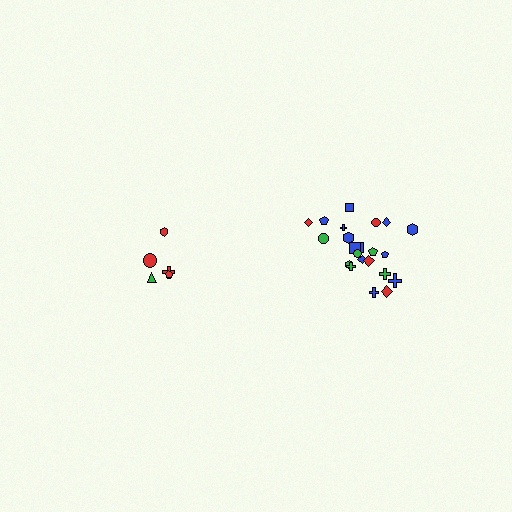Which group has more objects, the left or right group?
The right group.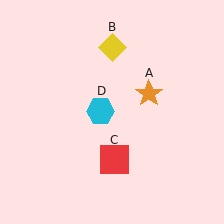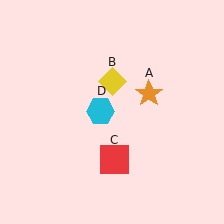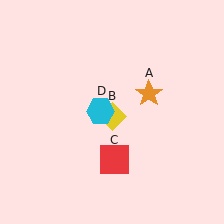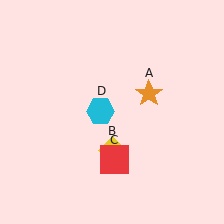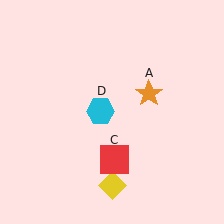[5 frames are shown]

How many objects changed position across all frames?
1 object changed position: yellow diamond (object B).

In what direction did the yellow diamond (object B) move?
The yellow diamond (object B) moved down.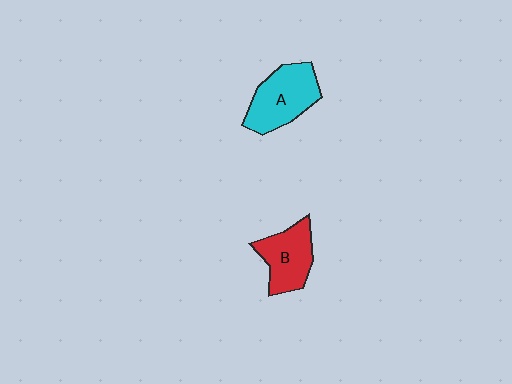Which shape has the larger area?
Shape A (cyan).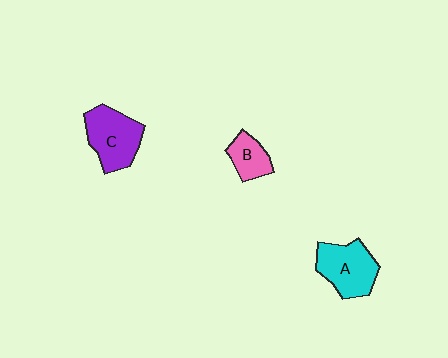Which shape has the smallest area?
Shape B (pink).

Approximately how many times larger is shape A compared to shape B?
Approximately 1.8 times.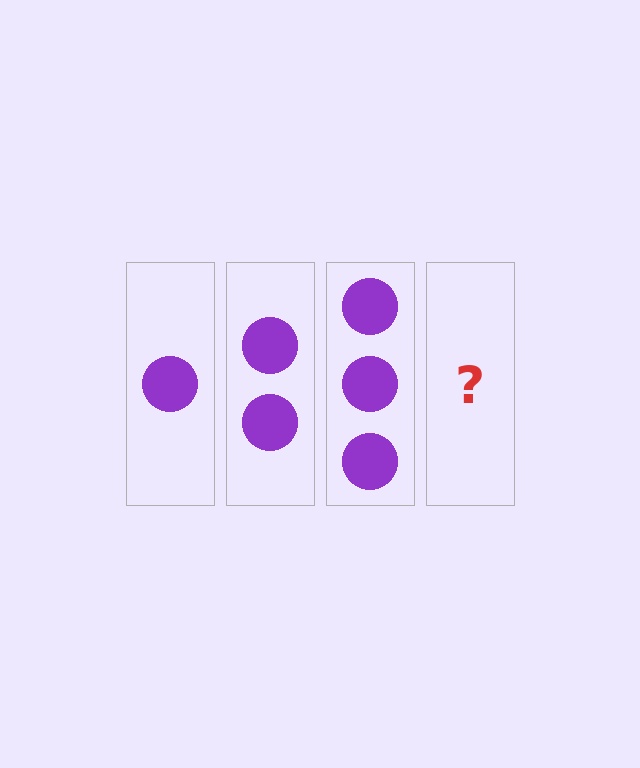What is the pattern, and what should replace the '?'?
The pattern is that each step adds one more circle. The '?' should be 4 circles.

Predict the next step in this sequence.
The next step is 4 circles.